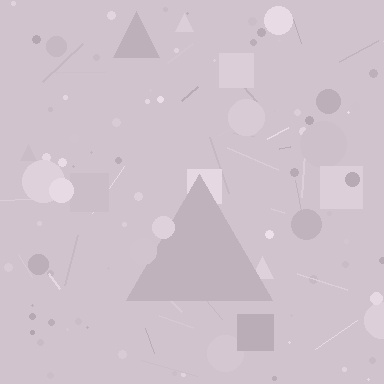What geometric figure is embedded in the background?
A triangle is embedded in the background.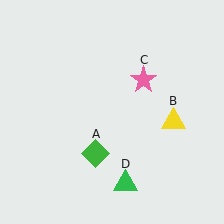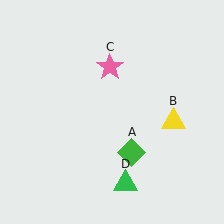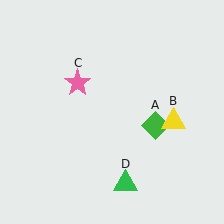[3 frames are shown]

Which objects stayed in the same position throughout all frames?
Yellow triangle (object B) and green triangle (object D) remained stationary.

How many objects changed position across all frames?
2 objects changed position: green diamond (object A), pink star (object C).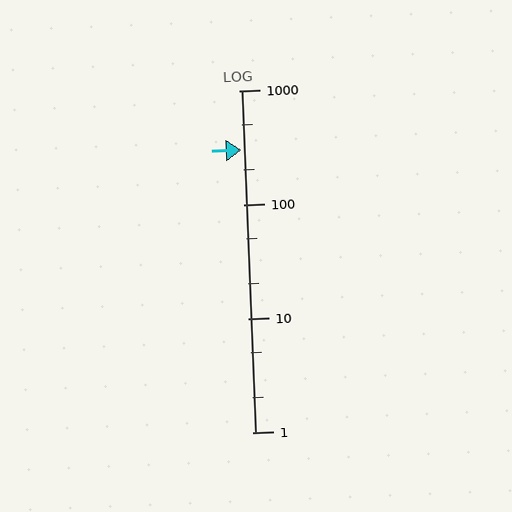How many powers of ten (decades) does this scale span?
The scale spans 3 decades, from 1 to 1000.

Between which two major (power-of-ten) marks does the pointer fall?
The pointer is between 100 and 1000.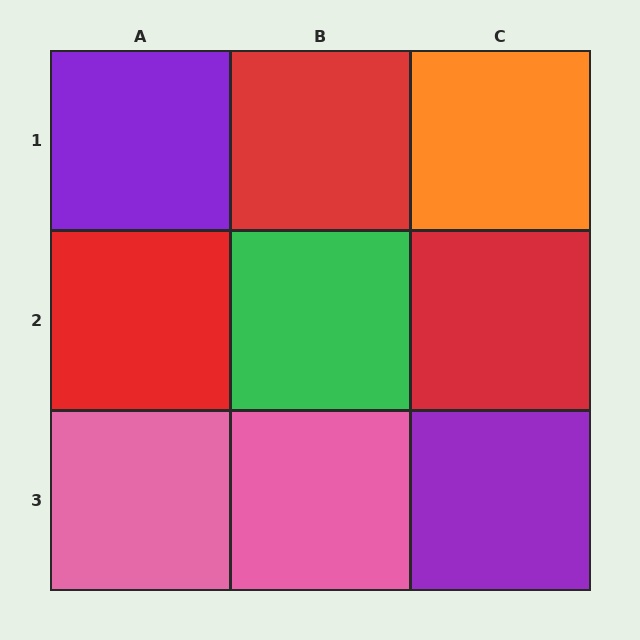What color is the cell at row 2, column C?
Red.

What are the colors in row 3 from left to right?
Pink, pink, purple.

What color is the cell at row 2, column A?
Red.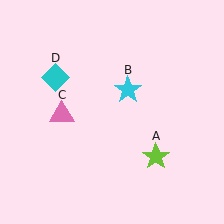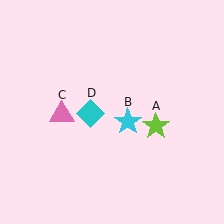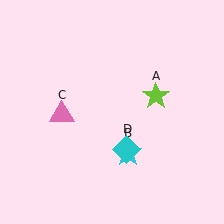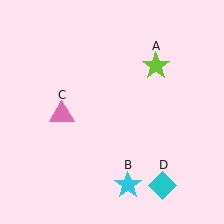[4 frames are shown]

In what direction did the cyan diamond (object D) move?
The cyan diamond (object D) moved down and to the right.